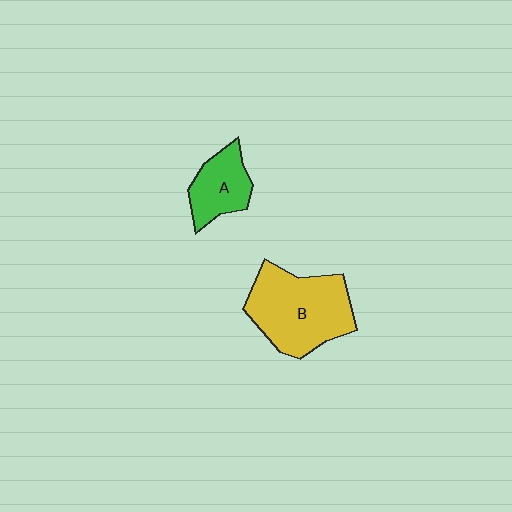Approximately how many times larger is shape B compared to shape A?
Approximately 2.0 times.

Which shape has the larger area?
Shape B (yellow).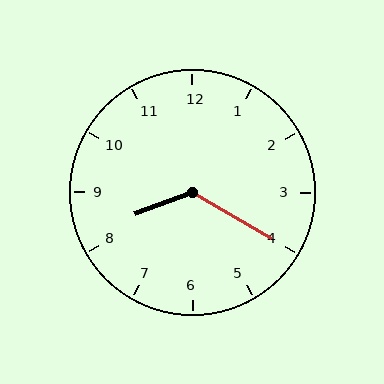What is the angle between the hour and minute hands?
Approximately 130 degrees.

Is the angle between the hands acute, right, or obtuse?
It is obtuse.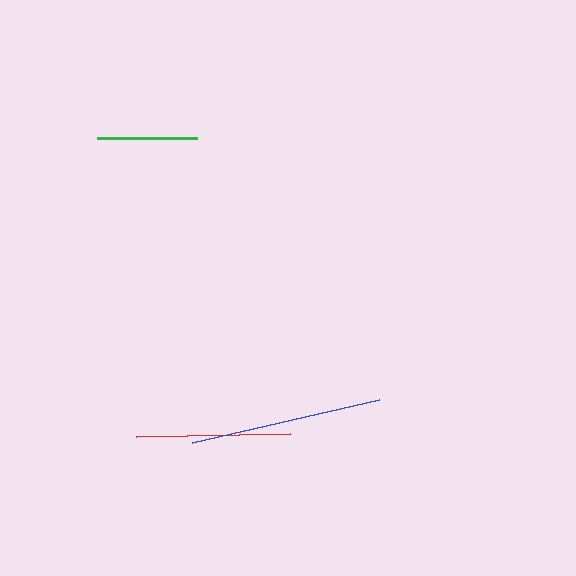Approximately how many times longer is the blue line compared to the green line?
The blue line is approximately 1.9 times the length of the green line.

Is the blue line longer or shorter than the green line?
The blue line is longer than the green line.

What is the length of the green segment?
The green segment is approximately 100 pixels long.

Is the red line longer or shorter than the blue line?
The blue line is longer than the red line.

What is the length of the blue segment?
The blue segment is approximately 192 pixels long.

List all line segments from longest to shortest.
From longest to shortest: blue, red, green.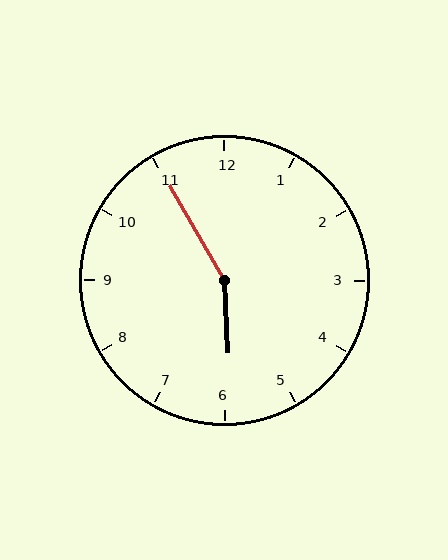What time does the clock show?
5:55.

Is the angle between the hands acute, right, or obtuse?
It is obtuse.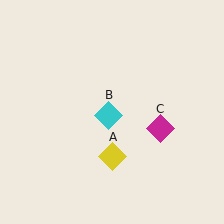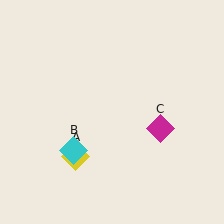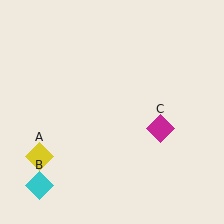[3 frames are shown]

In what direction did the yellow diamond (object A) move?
The yellow diamond (object A) moved left.